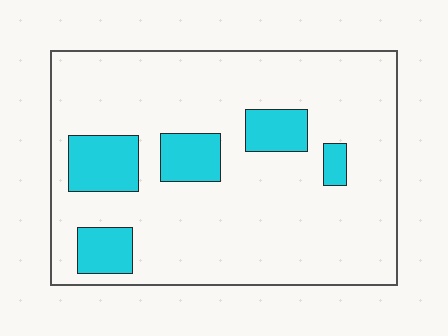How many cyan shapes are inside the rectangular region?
5.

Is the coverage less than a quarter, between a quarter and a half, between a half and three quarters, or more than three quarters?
Less than a quarter.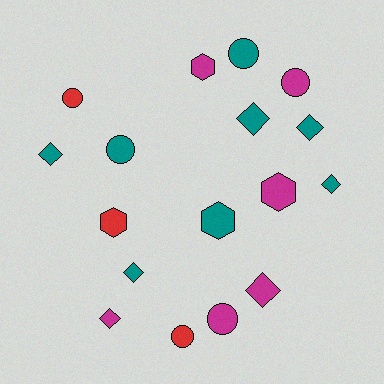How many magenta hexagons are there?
There are 2 magenta hexagons.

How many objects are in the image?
There are 17 objects.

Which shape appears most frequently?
Diamond, with 7 objects.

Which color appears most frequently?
Teal, with 8 objects.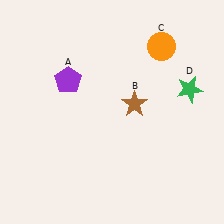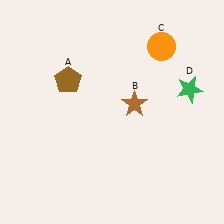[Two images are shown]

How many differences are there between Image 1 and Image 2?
There is 1 difference between the two images.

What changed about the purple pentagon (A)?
In Image 1, A is purple. In Image 2, it changed to brown.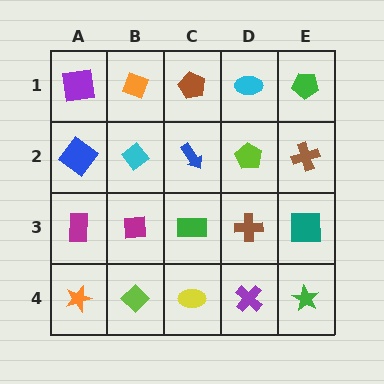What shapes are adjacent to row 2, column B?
An orange diamond (row 1, column B), a magenta square (row 3, column B), a blue diamond (row 2, column A), a blue arrow (row 2, column C).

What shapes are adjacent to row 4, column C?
A green rectangle (row 3, column C), a lime diamond (row 4, column B), a purple cross (row 4, column D).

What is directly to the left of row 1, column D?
A brown pentagon.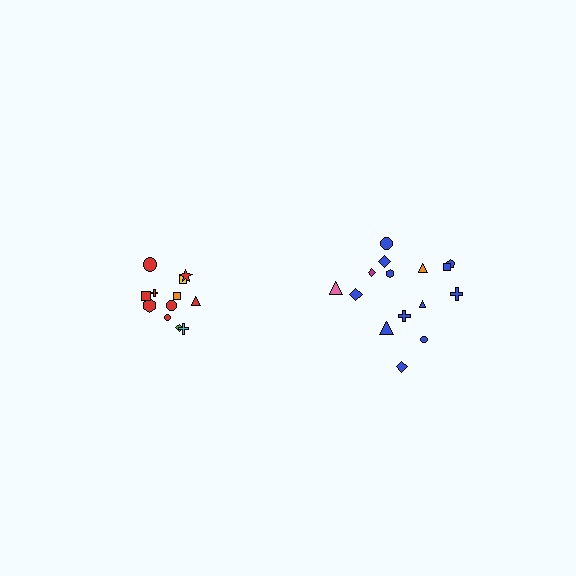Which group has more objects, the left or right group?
The right group.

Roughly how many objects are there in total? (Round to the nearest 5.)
Roughly 25 objects in total.